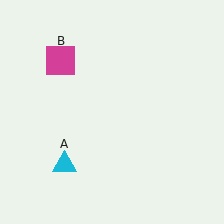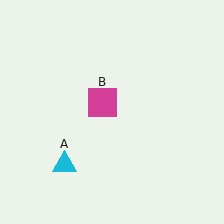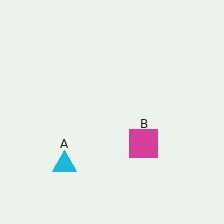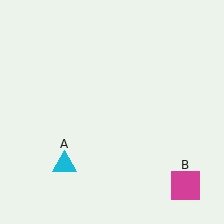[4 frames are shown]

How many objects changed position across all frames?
1 object changed position: magenta square (object B).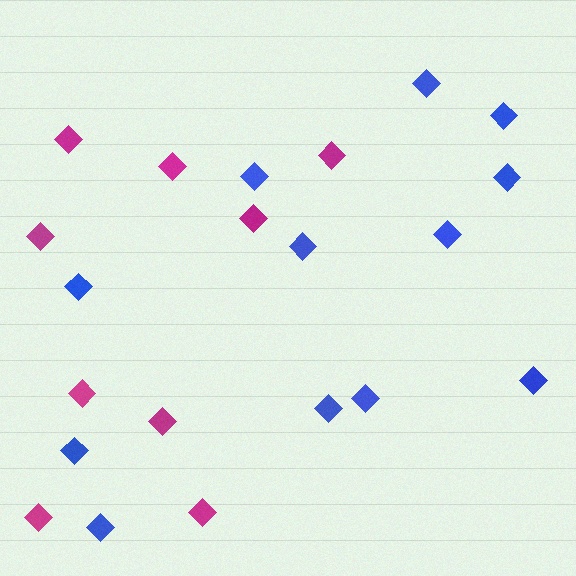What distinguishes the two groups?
There are 2 groups: one group of magenta diamonds (9) and one group of blue diamonds (12).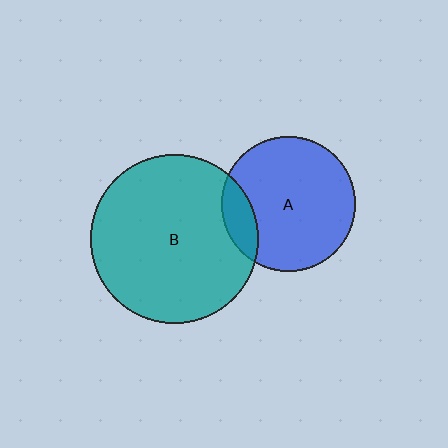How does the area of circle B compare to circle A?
Approximately 1.6 times.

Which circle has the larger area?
Circle B (teal).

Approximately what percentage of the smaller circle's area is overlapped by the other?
Approximately 15%.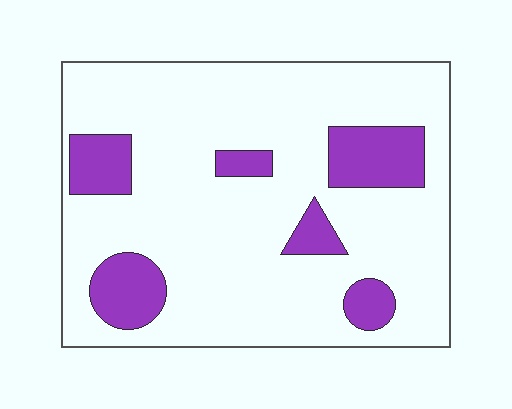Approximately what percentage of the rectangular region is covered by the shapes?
Approximately 20%.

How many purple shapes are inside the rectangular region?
6.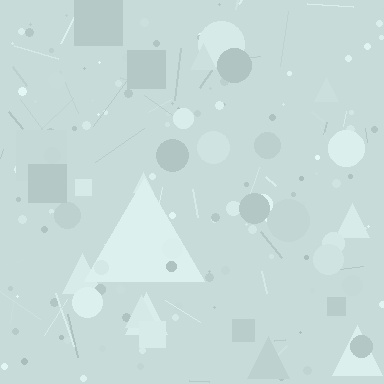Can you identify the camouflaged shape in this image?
The camouflaged shape is a triangle.